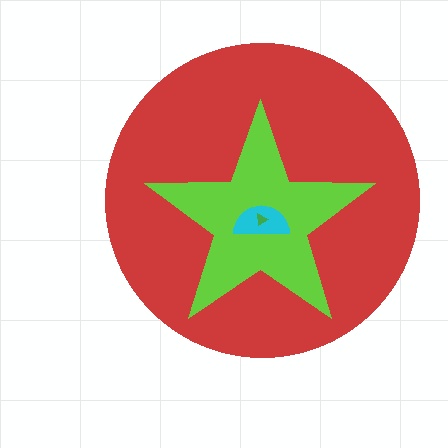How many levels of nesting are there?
4.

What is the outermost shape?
The red circle.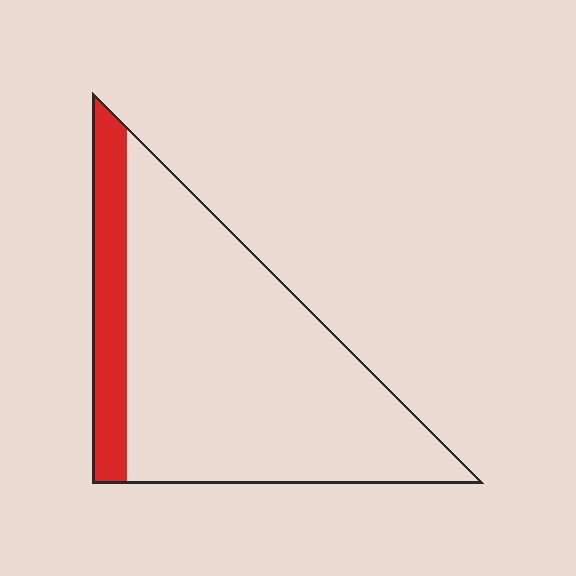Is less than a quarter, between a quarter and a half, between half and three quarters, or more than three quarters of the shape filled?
Less than a quarter.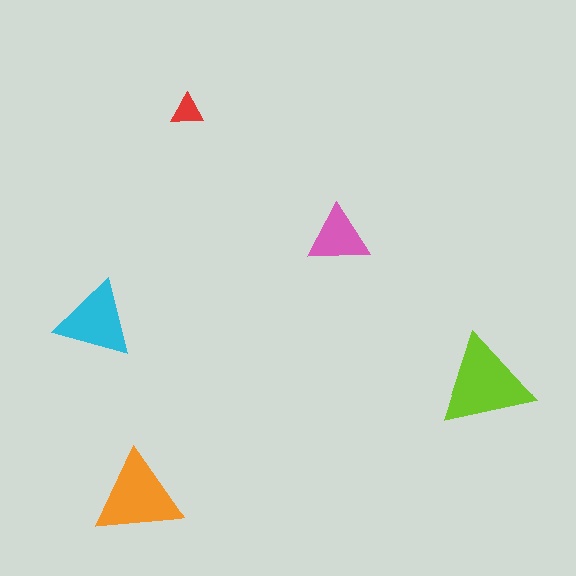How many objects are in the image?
There are 5 objects in the image.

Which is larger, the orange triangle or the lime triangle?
The lime one.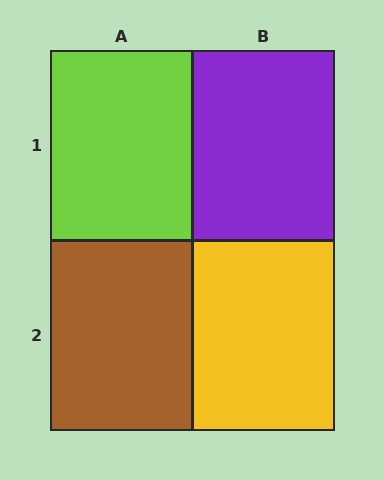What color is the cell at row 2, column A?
Brown.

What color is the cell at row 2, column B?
Yellow.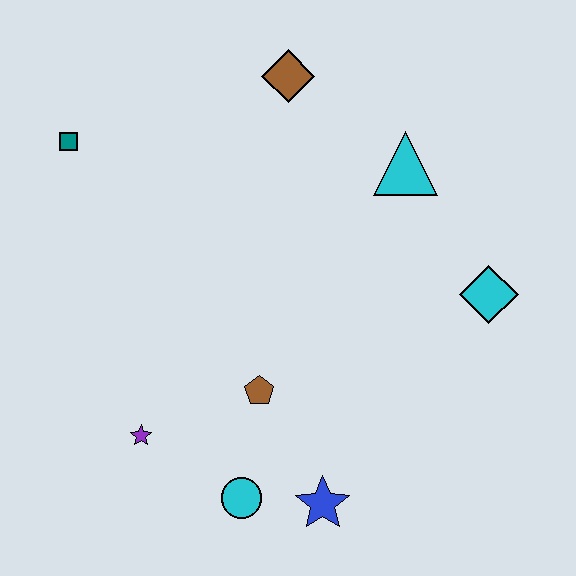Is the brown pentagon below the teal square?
Yes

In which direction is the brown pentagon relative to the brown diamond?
The brown pentagon is below the brown diamond.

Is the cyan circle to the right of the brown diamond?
No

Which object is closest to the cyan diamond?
The cyan triangle is closest to the cyan diamond.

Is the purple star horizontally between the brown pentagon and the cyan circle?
No